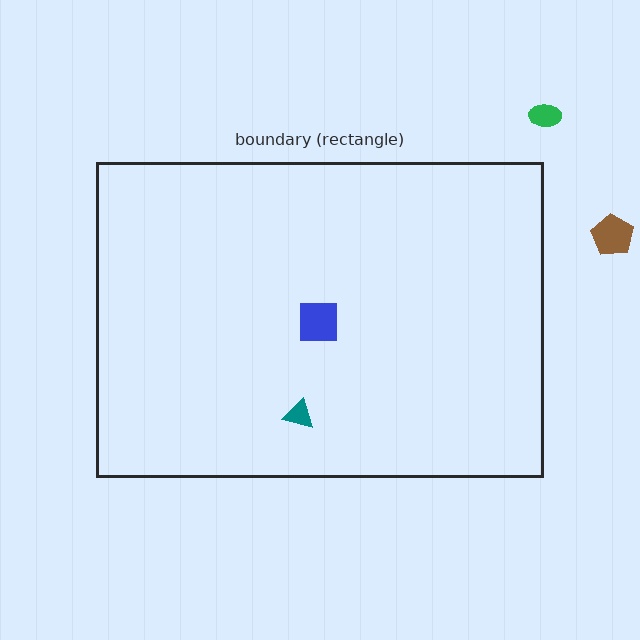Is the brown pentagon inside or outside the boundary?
Outside.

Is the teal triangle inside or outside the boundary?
Inside.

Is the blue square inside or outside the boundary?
Inside.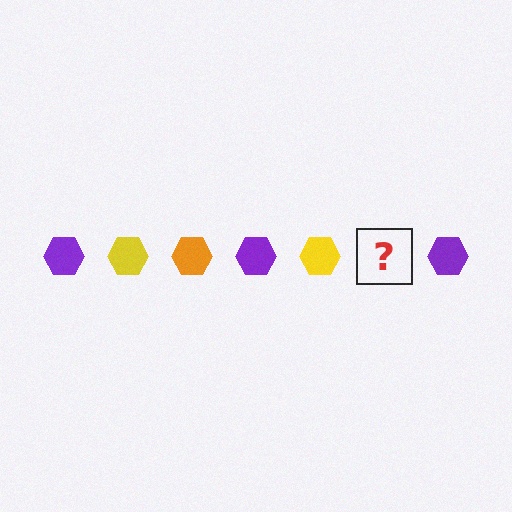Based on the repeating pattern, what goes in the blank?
The blank should be an orange hexagon.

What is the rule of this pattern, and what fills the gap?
The rule is that the pattern cycles through purple, yellow, orange hexagons. The gap should be filled with an orange hexagon.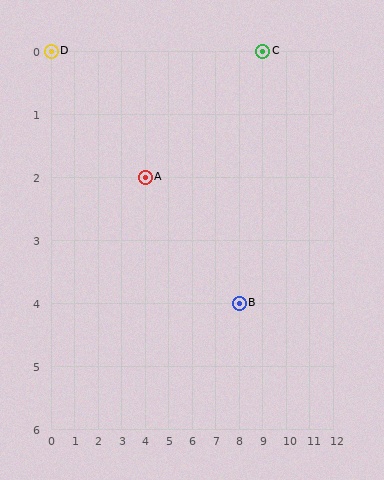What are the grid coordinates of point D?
Point D is at grid coordinates (0, 0).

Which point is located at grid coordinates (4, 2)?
Point A is at (4, 2).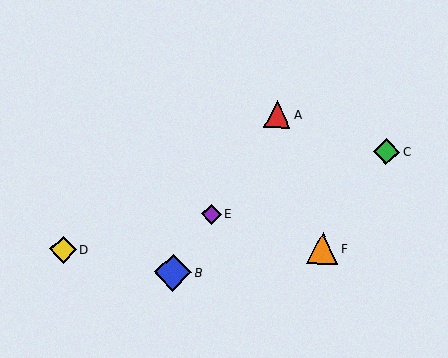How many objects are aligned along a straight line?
3 objects (A, B, E) are aligned along a straight line.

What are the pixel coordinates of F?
Object F is at (322, 248).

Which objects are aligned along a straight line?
Objects A, B, E are aligned along a straight line.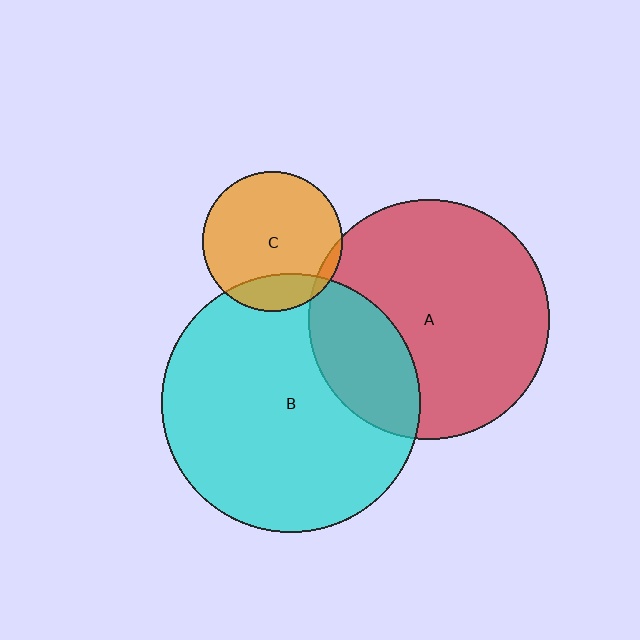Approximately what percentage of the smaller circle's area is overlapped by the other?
Approximately 25%.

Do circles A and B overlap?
Yes.